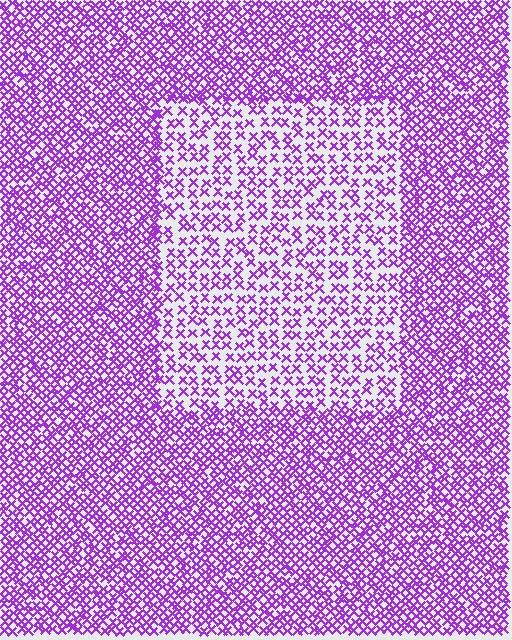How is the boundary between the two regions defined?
The boundary is defined by a change in element density (approximately 2.0x ratio). All elements are the same color, size, and shape.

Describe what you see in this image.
The image contains small purple elements arranged at two different densities. A rectangle-shaped region is visible where the elements are less densely packed than the surrounding area.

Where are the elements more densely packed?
The elements are more densely packed outside the rectangle boundary.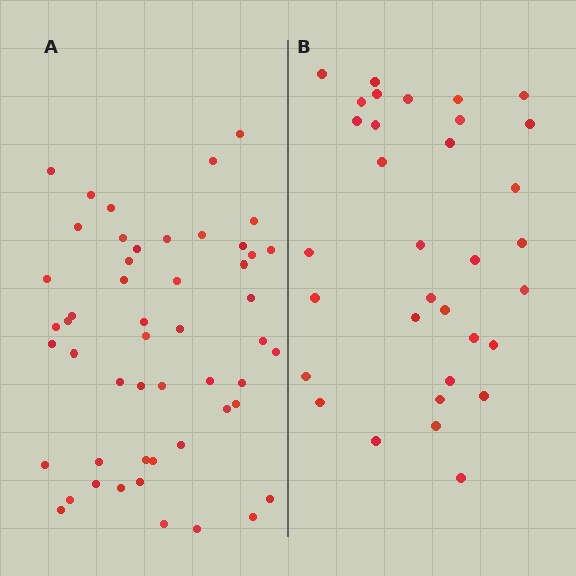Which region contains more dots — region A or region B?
Region A (the left region) has more dots.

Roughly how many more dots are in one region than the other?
Region A has approximately 20 more dots than region B.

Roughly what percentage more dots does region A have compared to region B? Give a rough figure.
About 55% more.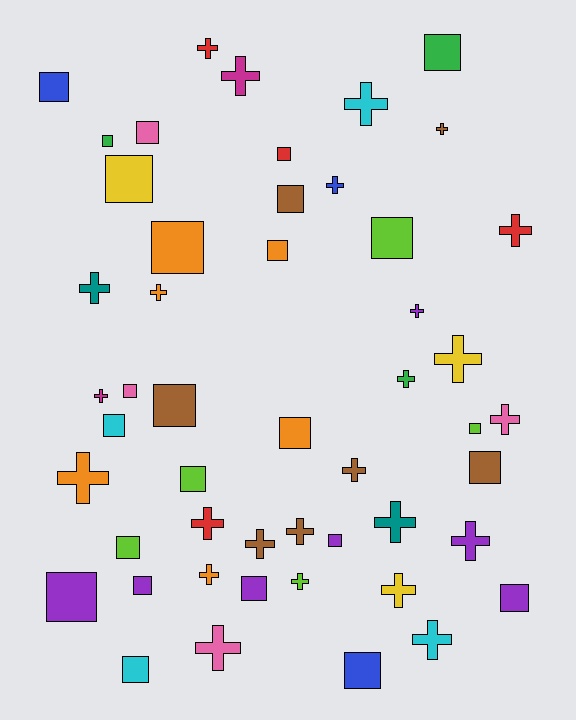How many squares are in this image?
There are 25 squares.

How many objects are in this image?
There are 50 objects.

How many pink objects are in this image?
There are 4 pink objects.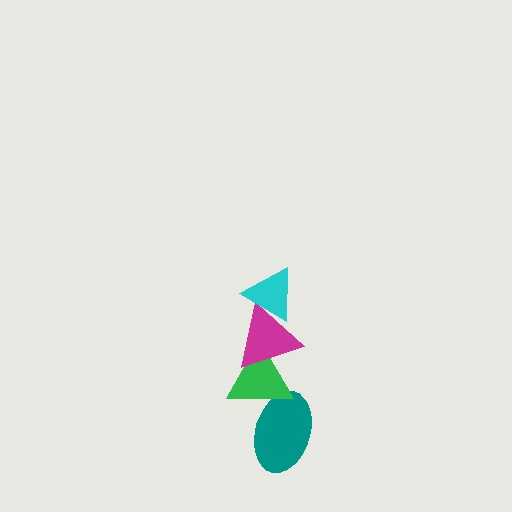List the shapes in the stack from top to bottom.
From top to bottom: the cyan triangle, the magenta triangle, the green triangle, the teal ellipse.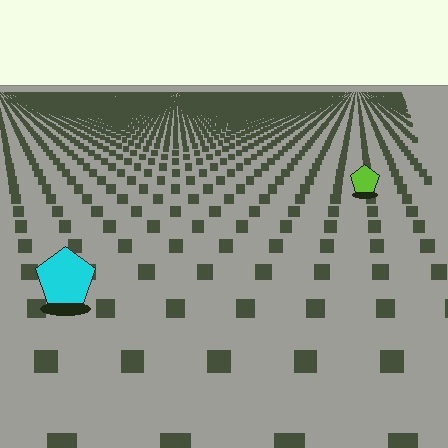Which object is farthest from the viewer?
The lime pentagon is farthest from the viewer. It appears smaller and the ground texture around it is denser.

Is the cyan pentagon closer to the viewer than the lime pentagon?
Yes. The cyan pentagon is closer — you can tell from the texture gradient: the ground texture is coarser near it.